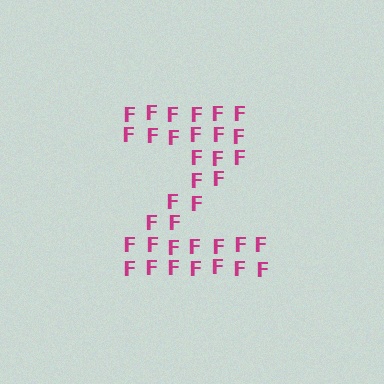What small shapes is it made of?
It is made of small letter F's.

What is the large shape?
The large shape is the letter Z.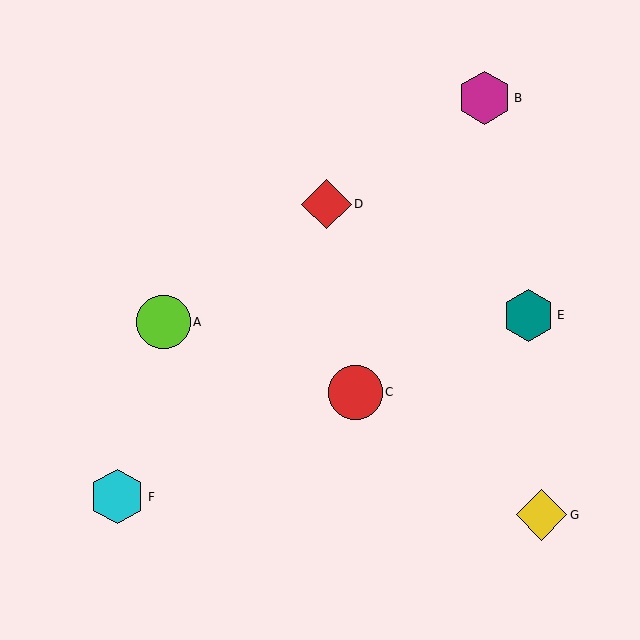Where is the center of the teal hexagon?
The center of the teal hexagon is at (529, 315).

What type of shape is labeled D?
Shape D is a red diamond.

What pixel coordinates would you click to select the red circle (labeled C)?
Click at (355, 392) to select the red circle C.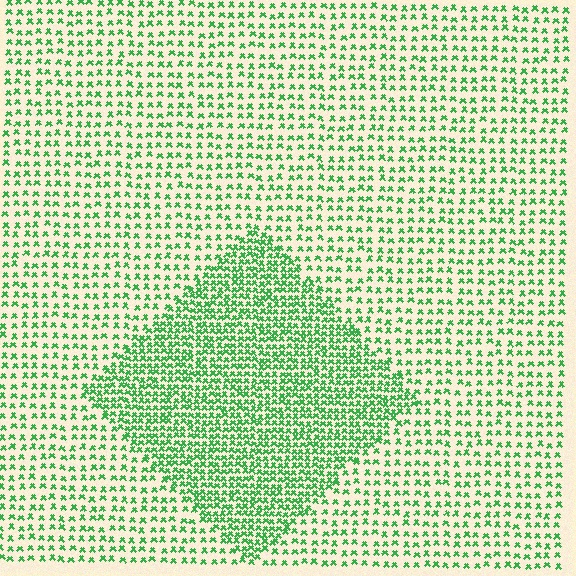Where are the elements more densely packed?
The elements are more densely packed inside the diamond boundary.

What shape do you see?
I see a diamond.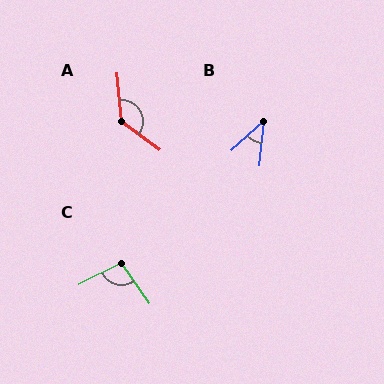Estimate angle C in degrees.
Approximately 97 degrees.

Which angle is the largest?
A, at approximately 132 degrees.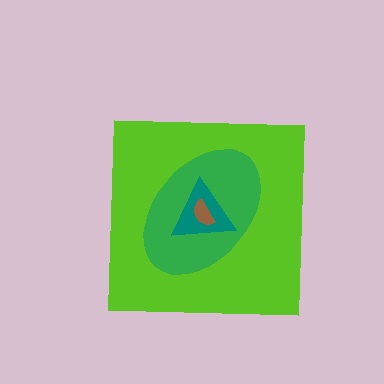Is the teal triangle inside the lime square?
Yes.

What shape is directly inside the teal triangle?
The brown semicircle.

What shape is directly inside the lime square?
The green ellipse.